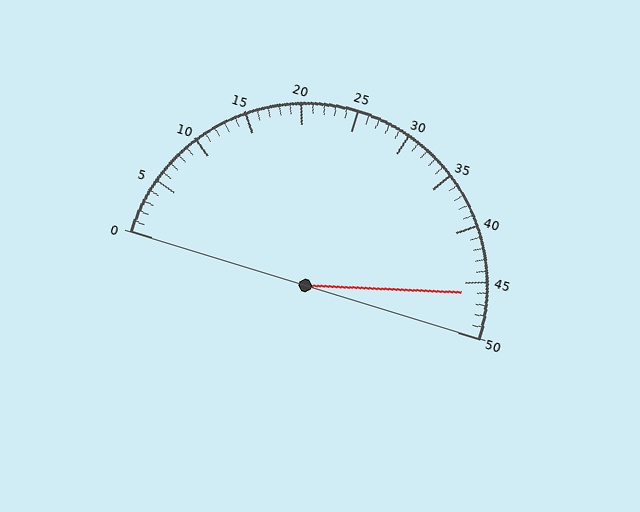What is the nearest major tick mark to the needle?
The nearest major tick mark is 45.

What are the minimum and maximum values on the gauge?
The gauge ranges from 0 to 50.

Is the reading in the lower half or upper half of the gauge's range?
The reading is in the upper half of the range (0 to 50).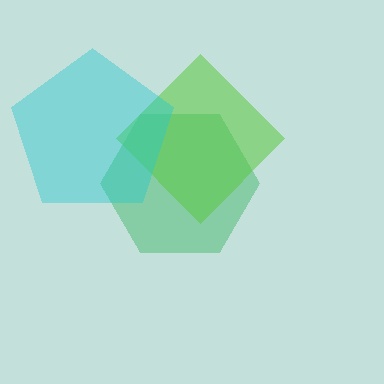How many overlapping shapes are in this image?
There are 3 overlapping shapes in the image.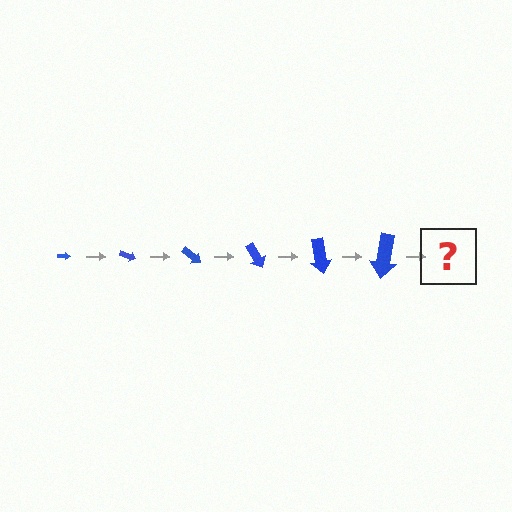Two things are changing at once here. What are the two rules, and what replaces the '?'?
The two rules are that the arrow grows larger each step and it rotates 20 degrees each step. The '?' should be an arrow, larger than the previous one and rotated 120 degrees from the start.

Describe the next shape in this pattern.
It should be an arrow, larger than the previous one and rotated 120 degrees from the start.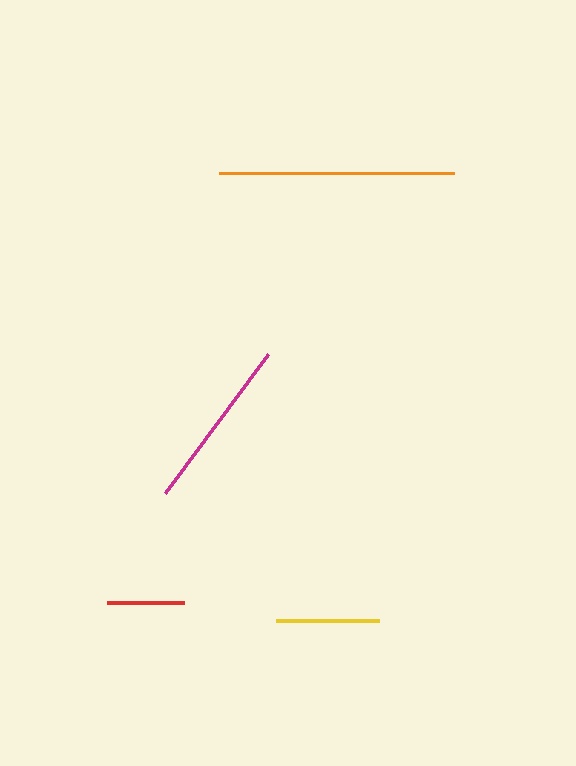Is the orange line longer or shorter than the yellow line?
The orange line is longer than the yellow line.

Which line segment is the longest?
The orange line is the longest at approximately 235 pixels.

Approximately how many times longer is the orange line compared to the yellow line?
The orange line is approximately 2.3 times the length of the yellow line.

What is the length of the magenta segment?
The magenta segment is approximately 173 pixels long.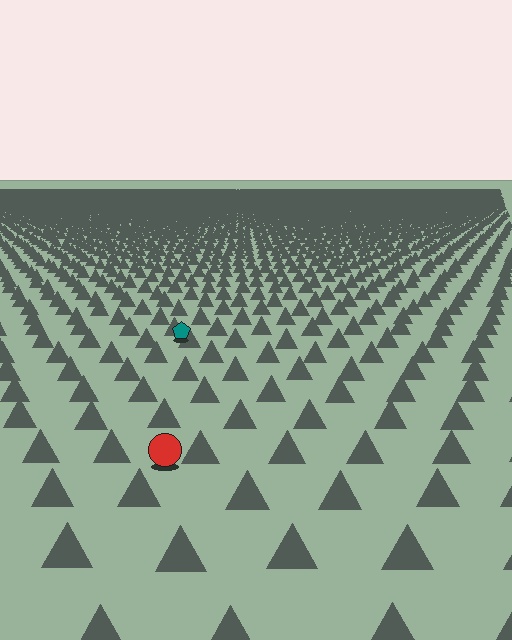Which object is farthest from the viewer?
The teal pentagon is farthest from the viewer. It appears smaller and the ground texture around it is denser.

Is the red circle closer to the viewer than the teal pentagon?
Yes. The red circle is closer — you can tell from the texture gradient: the ground texture is coarser near it.